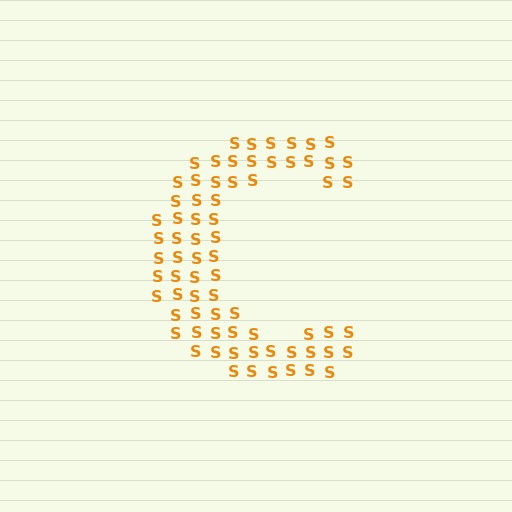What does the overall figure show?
The overall figure shows the letter C.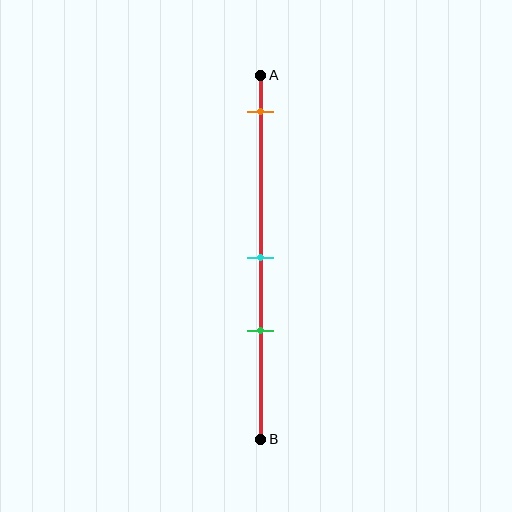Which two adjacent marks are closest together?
The cyan and green marks are the closest adjacent pair.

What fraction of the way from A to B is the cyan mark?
The cyan mark is approximately 50% (0.5) of the way from A to B.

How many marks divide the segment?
There are 3 marks dividing the segment.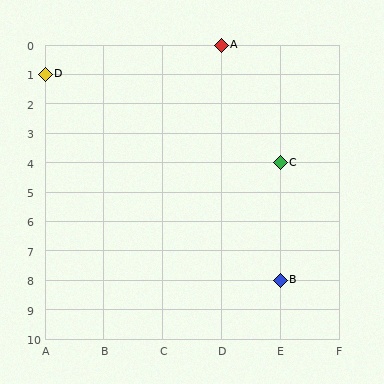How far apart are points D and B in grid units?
Points D and B are 4 columns and 7 rows apart (about 8.1 grid units diagonally).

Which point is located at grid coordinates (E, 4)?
Point C is at (E, 4).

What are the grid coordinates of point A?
Point A is at grid coordinates (D, 0).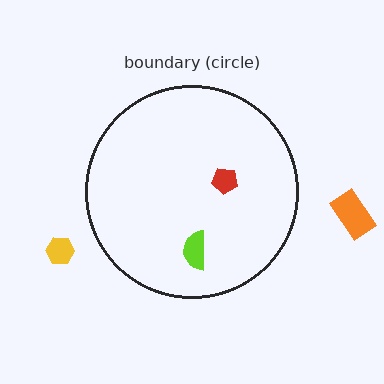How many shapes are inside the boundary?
2 inside, 2 outside.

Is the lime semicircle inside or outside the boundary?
Inside.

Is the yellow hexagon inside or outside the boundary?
Outside.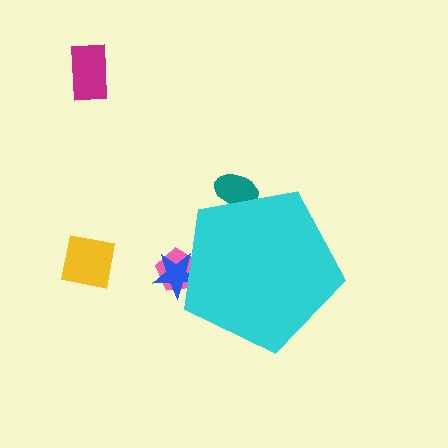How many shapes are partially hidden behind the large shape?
3 shapes are partially hidden.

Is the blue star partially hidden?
Yes, the blue star is partially hidden behind the cyan pentagon.